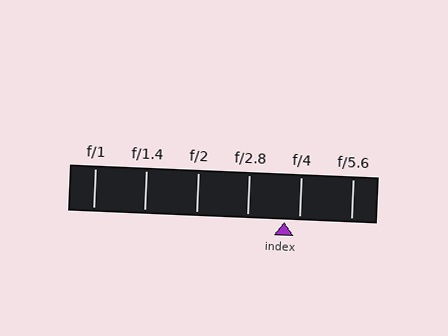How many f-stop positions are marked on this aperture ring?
There are 6 f-stop positions marked.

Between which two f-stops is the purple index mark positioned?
The index mark is between f/2.8 and f/4.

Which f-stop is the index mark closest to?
The index mark is closest to f/4.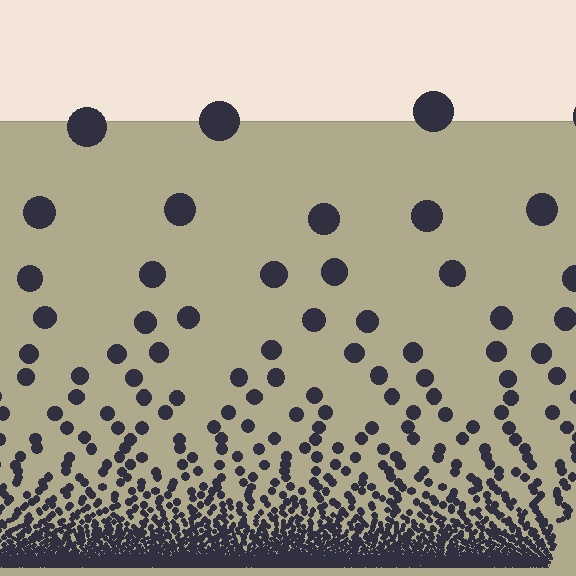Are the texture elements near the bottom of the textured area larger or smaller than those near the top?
Smaller. The gradient is inverted — elements near the bottom are smaller and denser.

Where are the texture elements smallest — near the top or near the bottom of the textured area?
Near the bottom.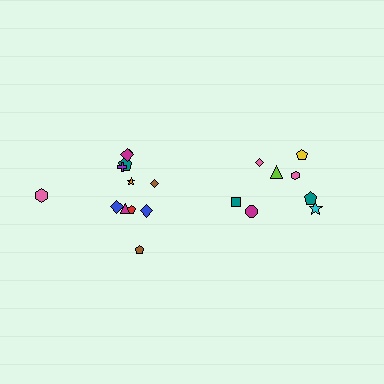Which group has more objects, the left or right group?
The left group.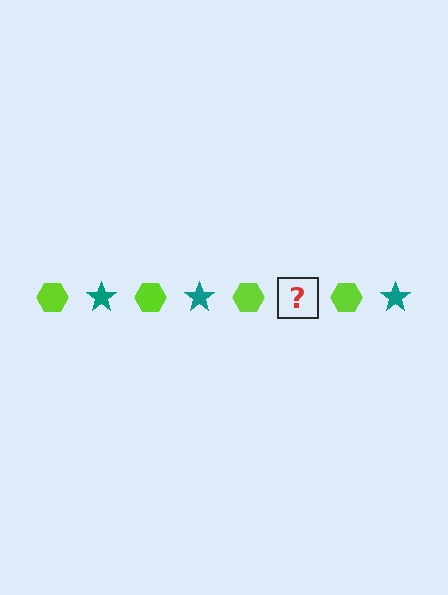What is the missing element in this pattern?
The missing element is a teal star.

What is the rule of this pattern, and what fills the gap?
The rule is that the pattern alternates between lime hexagon and teal star. The gap should be filled with a teal star.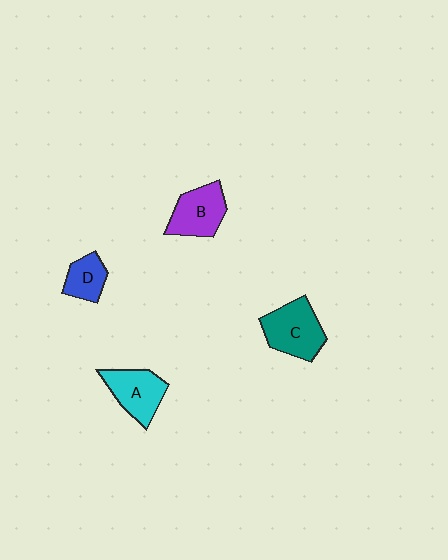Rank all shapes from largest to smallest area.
From largest to smallest: C (teal), A (cyan), B (purple), D (blue).